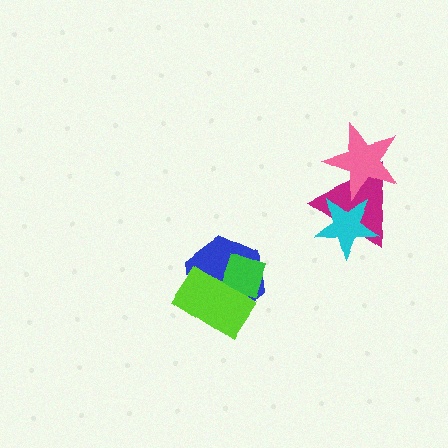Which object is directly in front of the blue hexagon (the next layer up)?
The green diamond is directly in front of the blue hexagon.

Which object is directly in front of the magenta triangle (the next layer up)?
The cyan star is directly in front of the magenta triangle.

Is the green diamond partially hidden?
Yes, it is partially covered by another shape.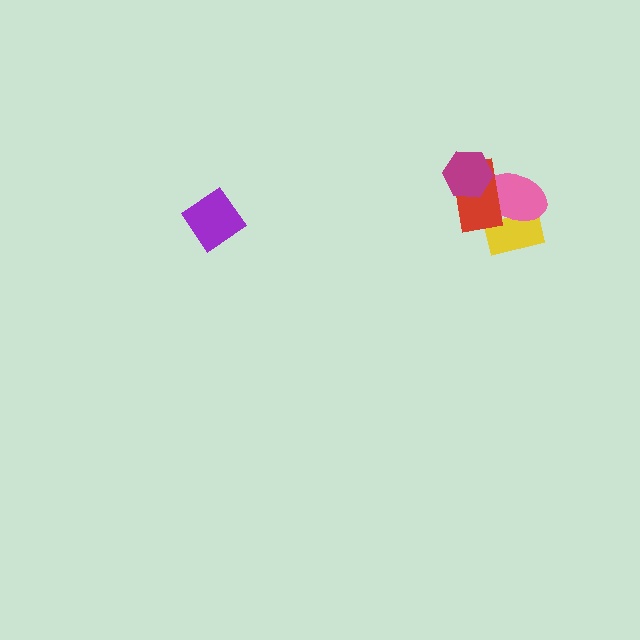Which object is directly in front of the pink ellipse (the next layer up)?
The red rectangle is directly in front of the pink ellipse.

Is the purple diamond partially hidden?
No, no other shape covers it.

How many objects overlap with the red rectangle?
3 objects overlap with the red rectangle.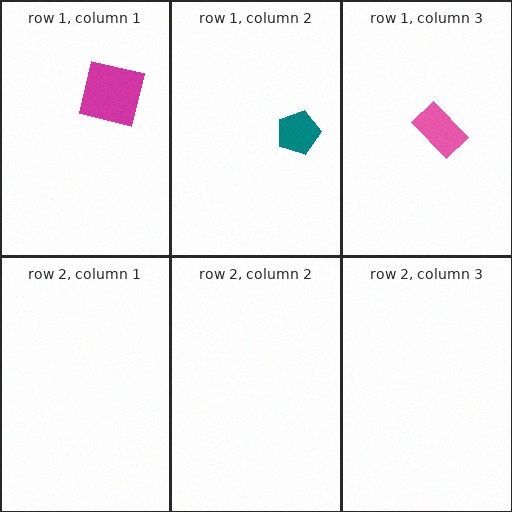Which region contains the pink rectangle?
The row 1, column 3 region.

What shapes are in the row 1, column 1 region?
The magenta square.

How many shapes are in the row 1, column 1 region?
1.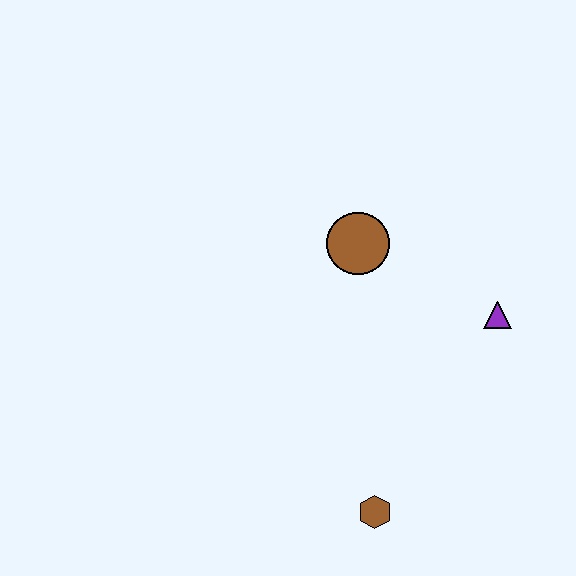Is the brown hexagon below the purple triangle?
Yes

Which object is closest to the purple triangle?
The brown circle is closest to the purple triangle.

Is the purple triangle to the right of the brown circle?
Yes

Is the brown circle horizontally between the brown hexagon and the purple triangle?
No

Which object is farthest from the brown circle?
The brown hexagon is farthest from the brown circle.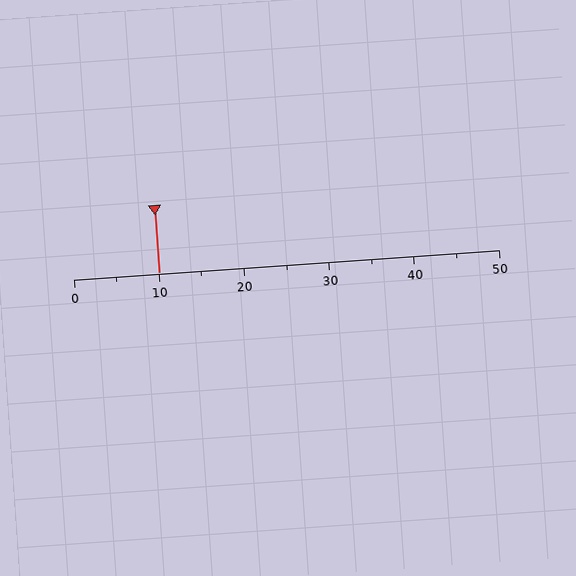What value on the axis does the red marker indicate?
The marker indicates approximately 10.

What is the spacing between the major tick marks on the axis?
The major ticks are spaced 10 apart.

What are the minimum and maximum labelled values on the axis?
The axis runs from 0 to 50.